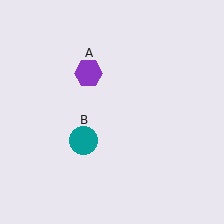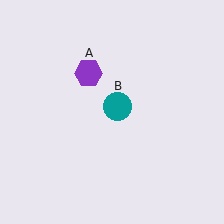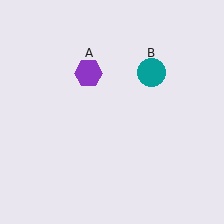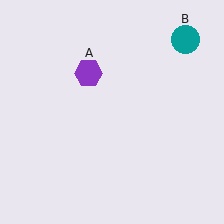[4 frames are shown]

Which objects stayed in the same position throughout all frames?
Purple hexagon (object A) remained stationary.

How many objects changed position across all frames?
1 object changed position: teal circle (object B).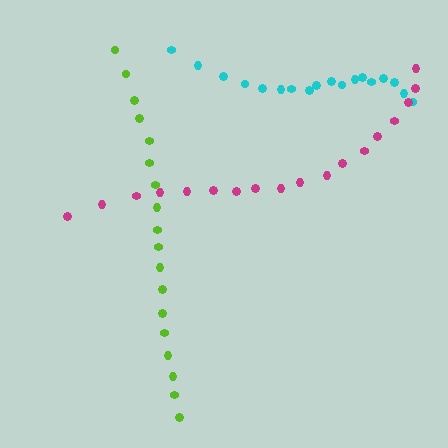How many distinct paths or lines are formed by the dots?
There are 3 distinct paths.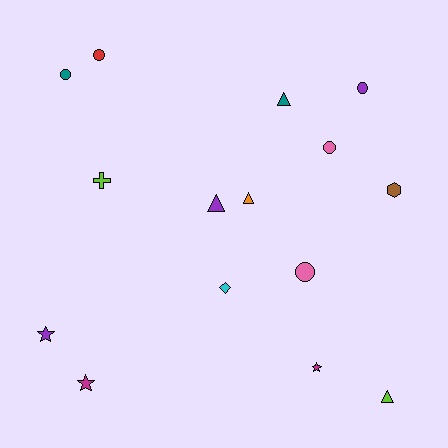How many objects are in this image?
There are 15 objects.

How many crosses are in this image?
There is 1 cross.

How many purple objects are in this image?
There are 3 purple objects.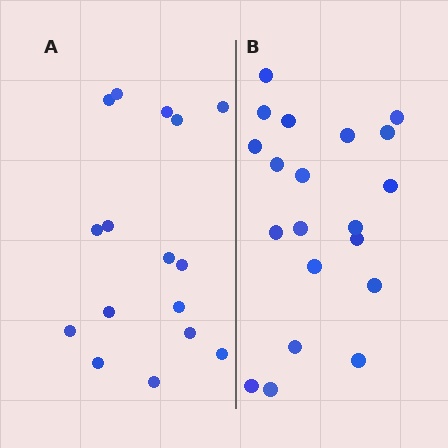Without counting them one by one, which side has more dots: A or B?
Region B (the right region) has more dots.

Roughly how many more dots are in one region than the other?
Region B has about 4 more dots than region A.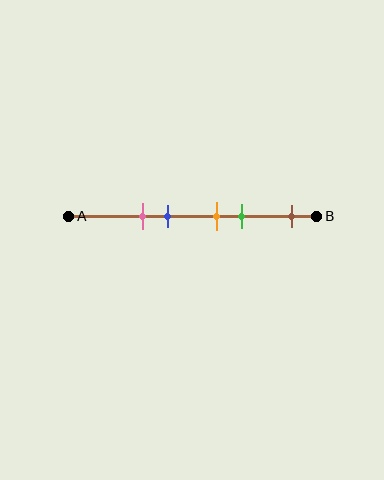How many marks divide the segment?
There are 5 marks dividing the segment.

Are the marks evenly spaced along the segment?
No, the marks are not evenly spaced.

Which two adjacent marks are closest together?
The orange and green marks are the closest adjacent pair.